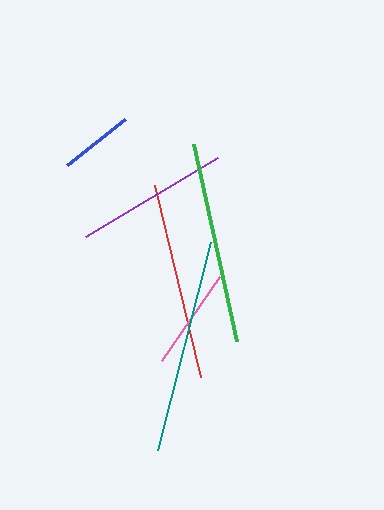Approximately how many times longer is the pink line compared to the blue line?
The pink line is approximately 1.4 times the length of the blue line.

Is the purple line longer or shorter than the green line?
The green line is longer than the purple line.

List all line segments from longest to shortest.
From longest to shortest: teal, green, red, purple, pink, blue.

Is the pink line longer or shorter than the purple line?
The purple line is longer than the pink line.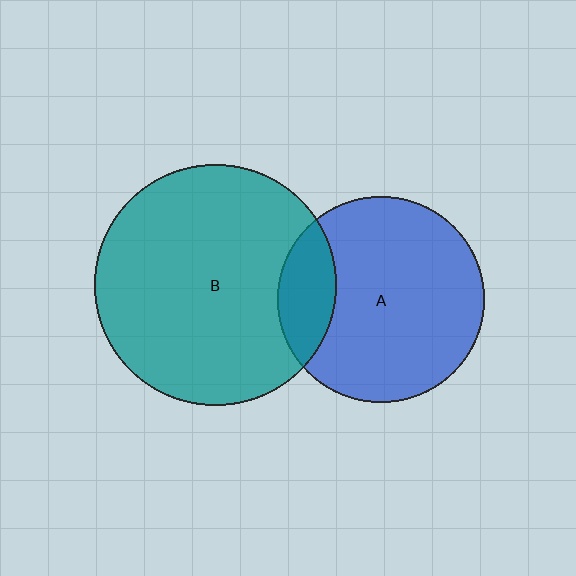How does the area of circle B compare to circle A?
Approximately 1.4 times.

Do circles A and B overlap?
Yes.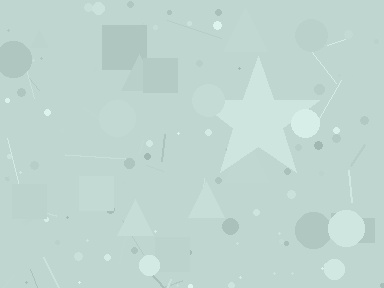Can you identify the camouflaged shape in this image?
The camouflaged shape is a star.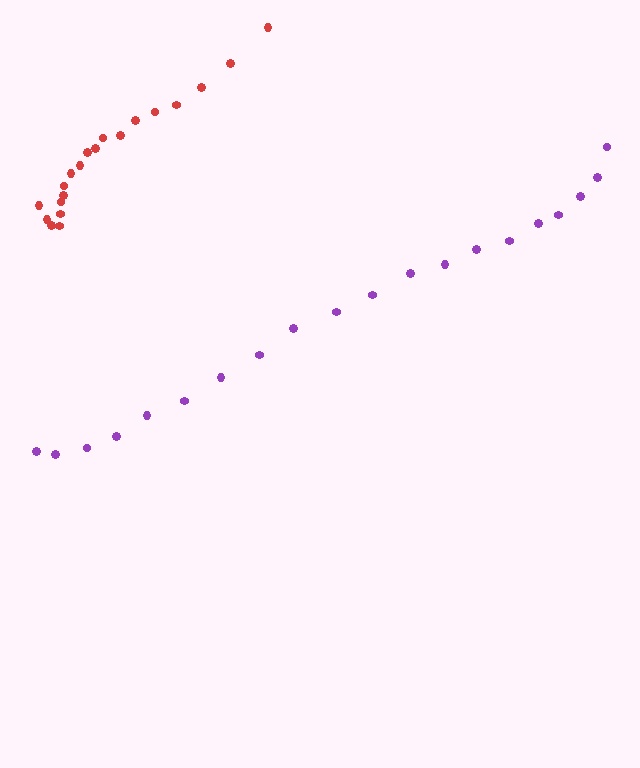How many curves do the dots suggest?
There are 2 distinct paths.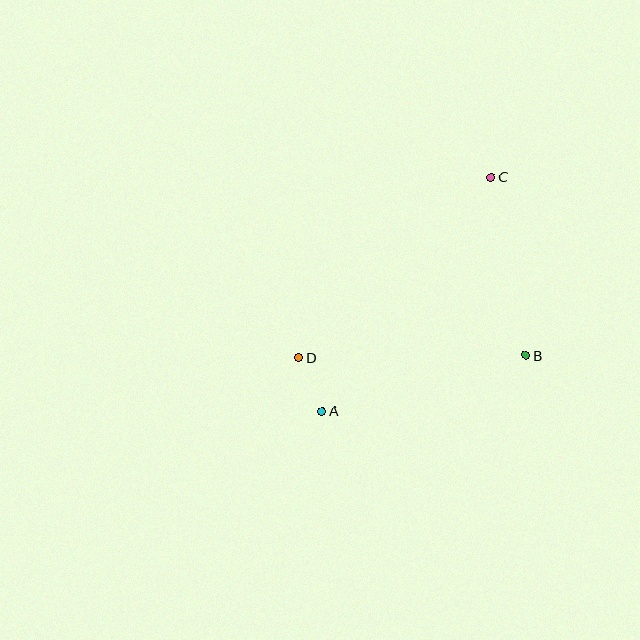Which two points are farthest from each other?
Points A and C are farthest from each other.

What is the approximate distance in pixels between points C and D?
The distance between C and D is approximately 263 pixels.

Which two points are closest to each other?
Points A and D are closest to each other.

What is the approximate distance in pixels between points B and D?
The distance between B and D is approximately 227 pixels.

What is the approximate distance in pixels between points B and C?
The distance between B and C is approximately 182 pixels.